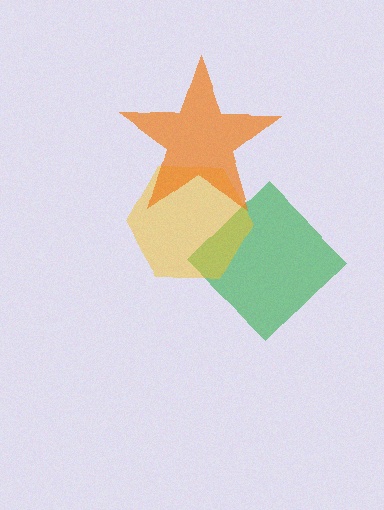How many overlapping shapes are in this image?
There are 3 overlapping shapes in the image.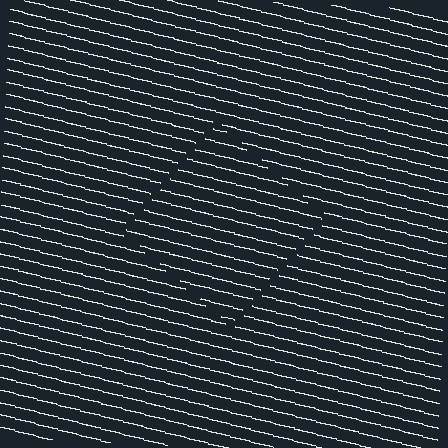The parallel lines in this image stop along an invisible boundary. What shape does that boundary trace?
An illusory square. The interior of the shape contains the same grating, shifted by half a period — the contour is defined by the phase discontinuity where line-ends from the inner and outer gratings abut.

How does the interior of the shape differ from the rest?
The interior of the shape contains the same grating, shifted by half a period — the contour is defined by the phase discontinuity where line-ends from the inner and outer gratings abut.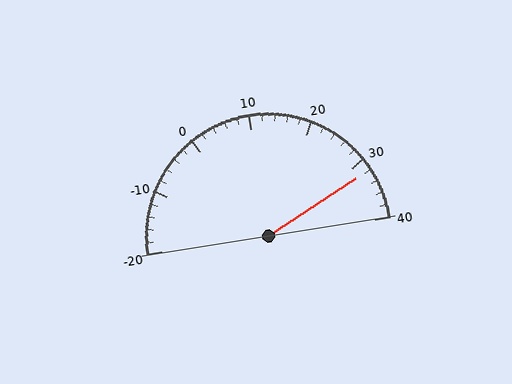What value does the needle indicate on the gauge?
The needle indicates approximately 32.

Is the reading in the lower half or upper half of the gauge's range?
The reading is in the upper half of the range (-20 to 40).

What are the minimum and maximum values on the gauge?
The gauge ranges from -20 to 40.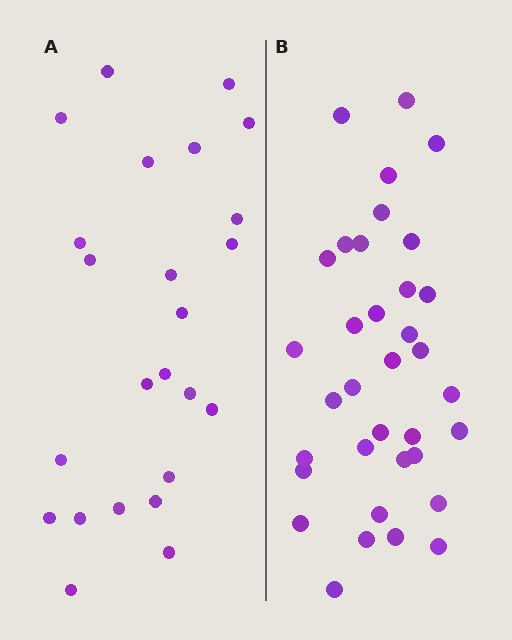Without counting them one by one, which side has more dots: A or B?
Region B (the right region) has more dots.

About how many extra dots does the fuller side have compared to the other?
Region B has roughly 12 or so more dots than region A.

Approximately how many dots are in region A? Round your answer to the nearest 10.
About 20 dots. (The exact count is 24, which rounds to 20.)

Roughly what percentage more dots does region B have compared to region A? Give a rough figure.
About 45% more.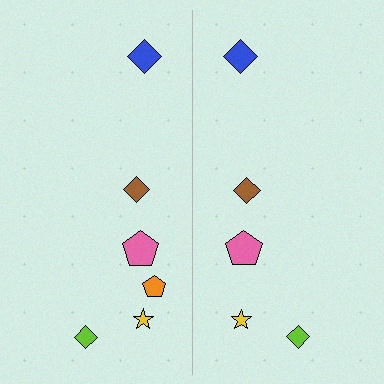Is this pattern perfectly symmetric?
No, the pattern is not perfectly symmetric. A orange pentagon is missing from the right side.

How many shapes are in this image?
There are 11 shapes in this image.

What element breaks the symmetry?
A orange pentagon is missing from the right side.